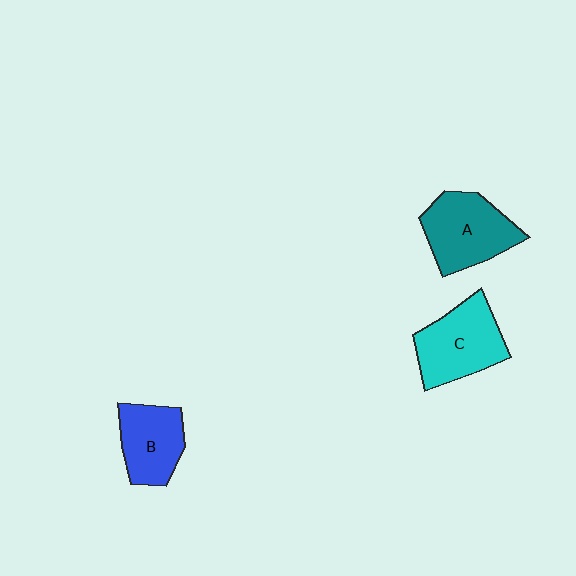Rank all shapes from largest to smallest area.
From largest to smallest: C (cyan), A (teal), B (blue).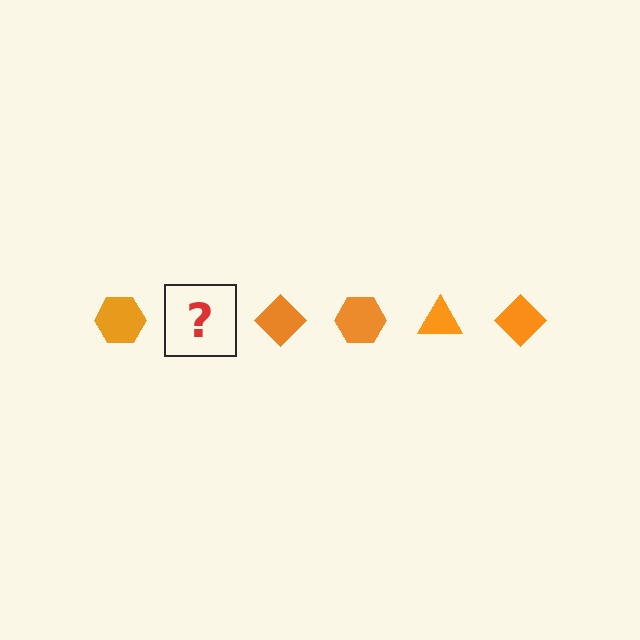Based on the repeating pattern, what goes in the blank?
The blank should be an orange triangle.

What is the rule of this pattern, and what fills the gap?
The rule is that the pattern cycles through hexagon, triangle, diamond shapes in orange. The gap should be filled with an orange triangle.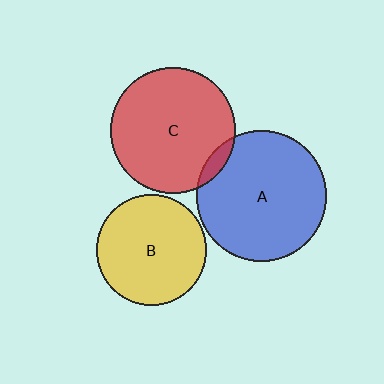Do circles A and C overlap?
Yes.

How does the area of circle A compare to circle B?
Approximately 1.4 times.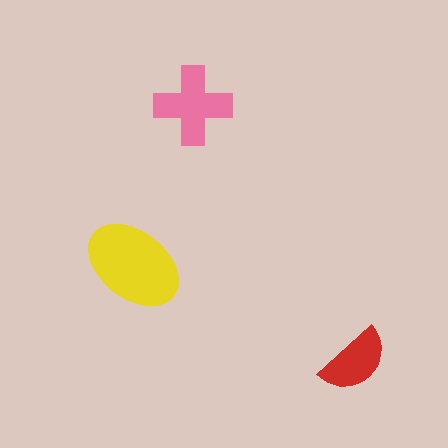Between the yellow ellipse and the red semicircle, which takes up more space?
The yellow ellipse.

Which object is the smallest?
The red semicircle.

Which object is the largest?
The yellow ellipse.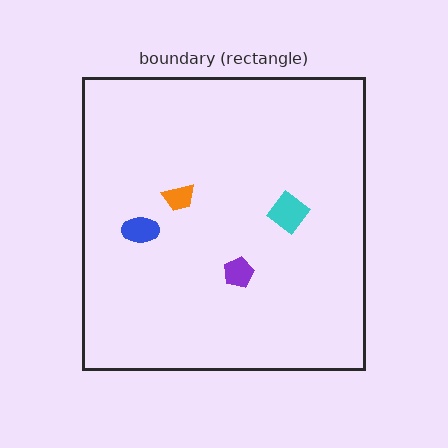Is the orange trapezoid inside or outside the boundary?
Inside.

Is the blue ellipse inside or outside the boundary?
Inside.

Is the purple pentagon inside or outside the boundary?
Inside.